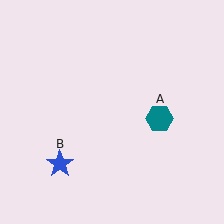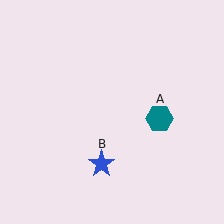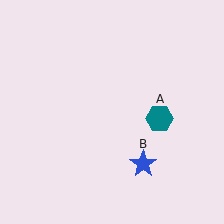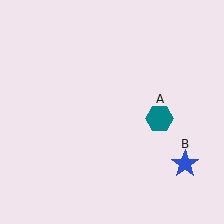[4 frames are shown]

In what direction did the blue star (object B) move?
The blue star (object B) moved right.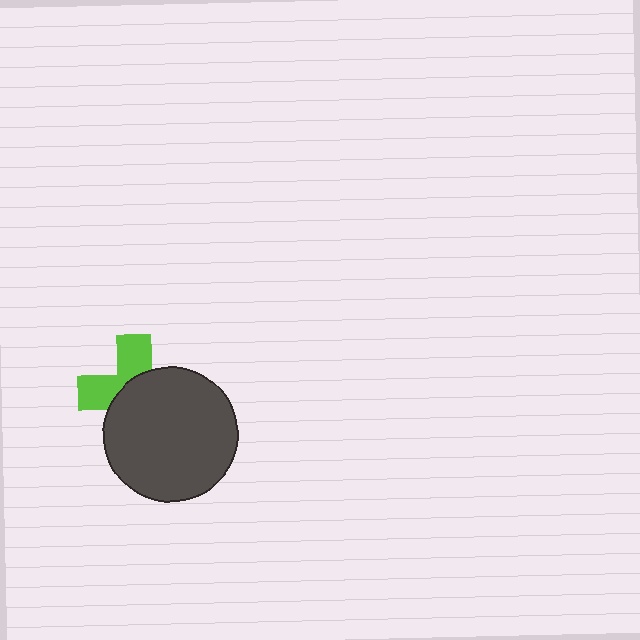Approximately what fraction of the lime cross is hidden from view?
Roughly 58% of the lime cross is hidden behind the dark gray circle.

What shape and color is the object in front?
The object in front is a dark gray circle.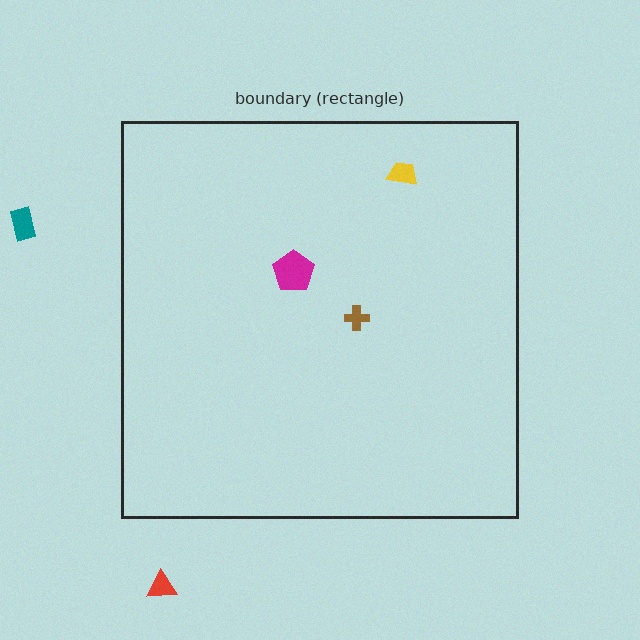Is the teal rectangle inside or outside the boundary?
Outside.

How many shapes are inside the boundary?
3 inside, 2 outside.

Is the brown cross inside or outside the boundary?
Inside.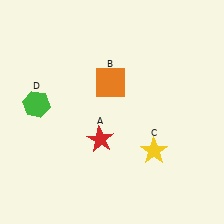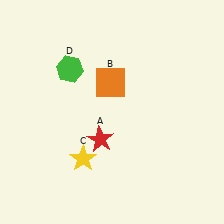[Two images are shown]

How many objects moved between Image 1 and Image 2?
2 objects moved between the two images.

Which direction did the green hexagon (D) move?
The green hexagon (D) moved up.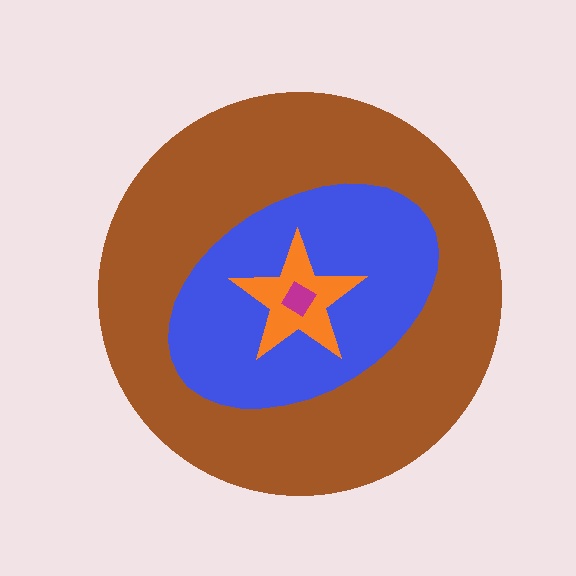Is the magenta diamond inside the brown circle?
Yes.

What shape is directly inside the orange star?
The magenta diamond.